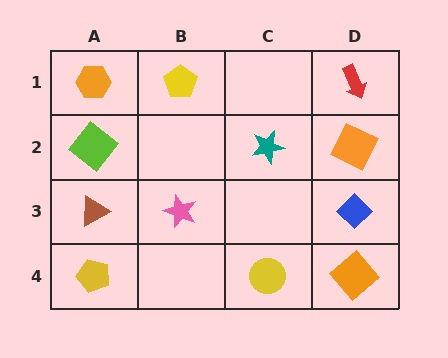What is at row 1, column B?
A yellow pentagon.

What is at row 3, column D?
A blue diamond.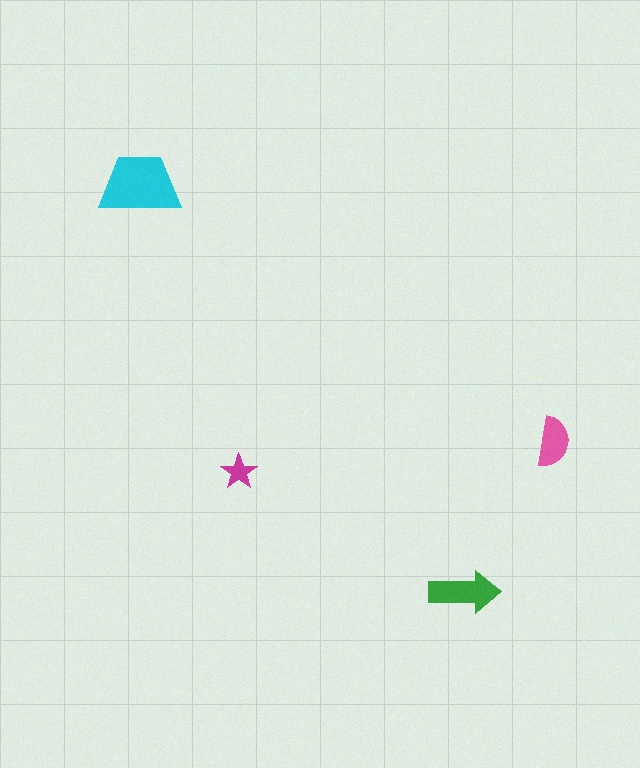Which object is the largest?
The cyan trapezoid.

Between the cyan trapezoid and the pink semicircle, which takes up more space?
The cyan trapezoid.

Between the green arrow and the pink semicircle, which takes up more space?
The green arrow.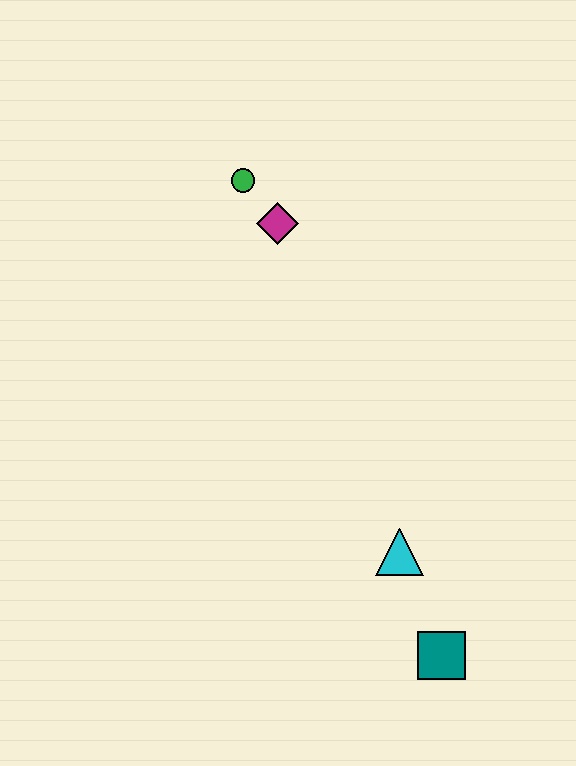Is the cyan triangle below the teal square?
No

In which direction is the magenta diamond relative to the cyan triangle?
The magenta diamond is above the cyan triangle.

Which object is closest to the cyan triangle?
The teal square is closest to the cyan triangle.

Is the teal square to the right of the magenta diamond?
Yes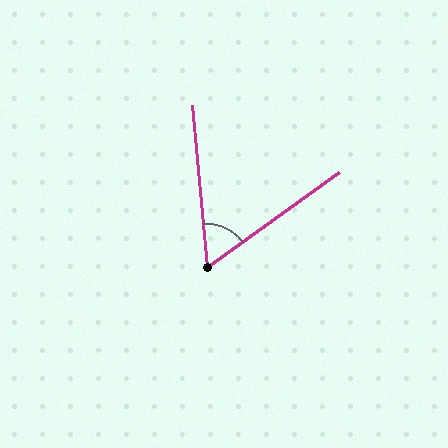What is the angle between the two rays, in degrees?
Approximately 59 degrees.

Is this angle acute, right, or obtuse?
It is acute.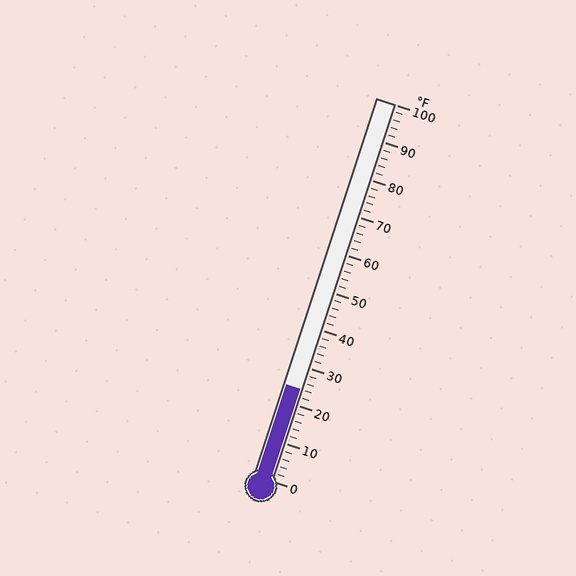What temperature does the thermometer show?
The thermometer shows approximately 24°F.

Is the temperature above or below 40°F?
The temperature is below 40°F.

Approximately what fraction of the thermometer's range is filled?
The thermometer is filled to approximately 25% of its range.